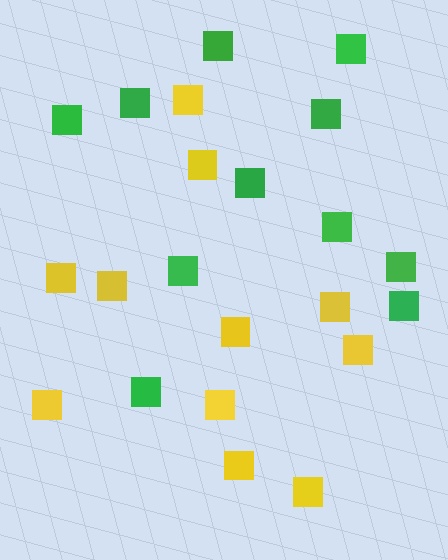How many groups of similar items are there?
There are 2 groups: one group of green squares (11) and one group of yellow squares (11).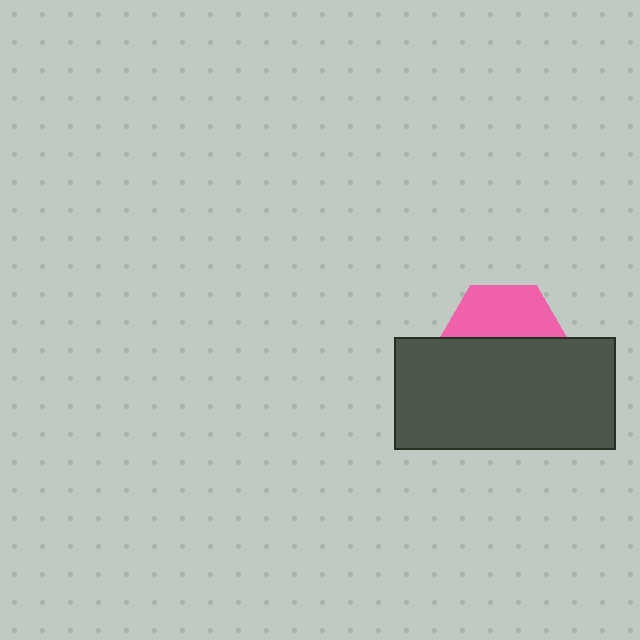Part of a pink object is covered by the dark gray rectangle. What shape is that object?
It is a hexagon.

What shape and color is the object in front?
The object in front is a dark gray rectangle.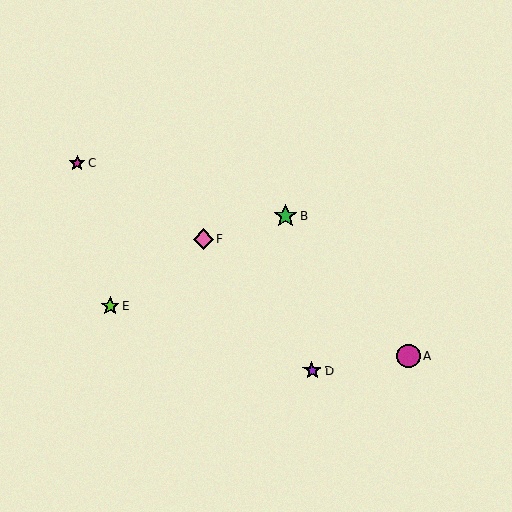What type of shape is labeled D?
Shape D is a purple star.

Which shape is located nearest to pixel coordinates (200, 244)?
The pink diamond (labeled F) at (203, 239) is nearest to that location.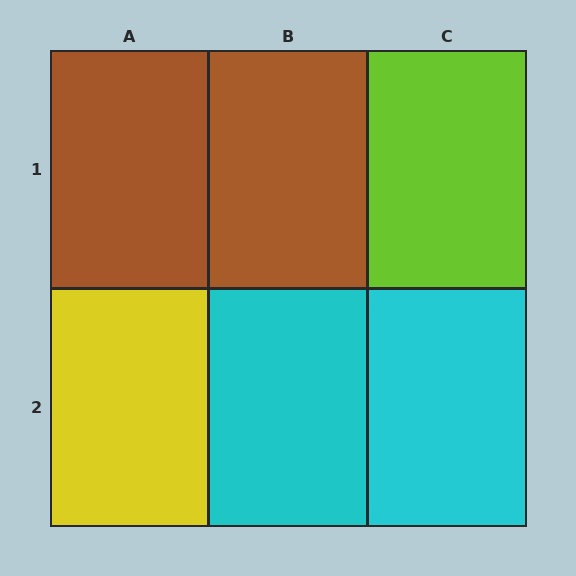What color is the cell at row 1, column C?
Lime.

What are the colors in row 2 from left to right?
Yellow, cyan, cyan.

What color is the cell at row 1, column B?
Brown.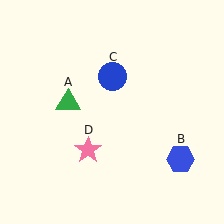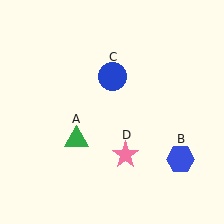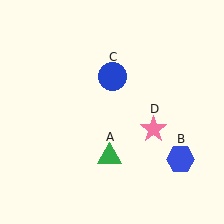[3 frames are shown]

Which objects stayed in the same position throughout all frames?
Blue hexagon (object B) and blue circle (object C) remained stationary.